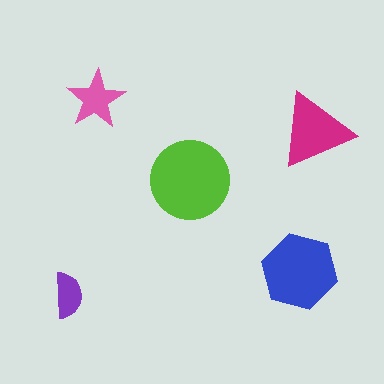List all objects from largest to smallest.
The lime circle, the blue hexagon, the magenta triangle, the pink star, the purple semicircle.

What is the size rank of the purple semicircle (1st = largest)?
5th.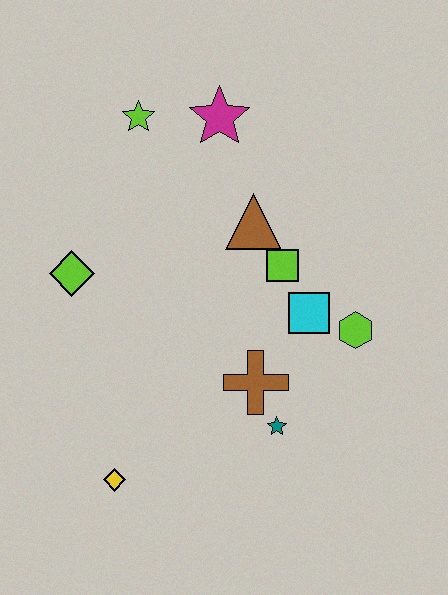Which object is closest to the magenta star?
The lime star is closest to the magenta star.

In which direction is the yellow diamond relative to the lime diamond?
The yellow diamond is below the lime diamond.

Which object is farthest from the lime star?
The yellow diamond is farthest from the lime star.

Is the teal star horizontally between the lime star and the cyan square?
Yes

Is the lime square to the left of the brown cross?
No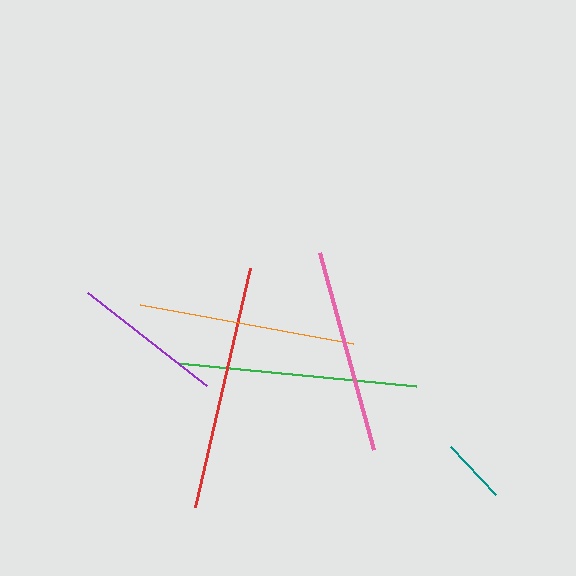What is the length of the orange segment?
The orange segment is approximately 216 pixels long.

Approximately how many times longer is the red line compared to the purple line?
The red line is approximately 1.6 times the length of the purple line.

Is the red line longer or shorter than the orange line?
The red line is longer than the orange line.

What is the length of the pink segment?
The pink segment is approximately 204 pixels long.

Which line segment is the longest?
The red line is the longest at approximately 246 pixels.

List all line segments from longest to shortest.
From longest to shortest: red, green, orange, pink, purple, teal.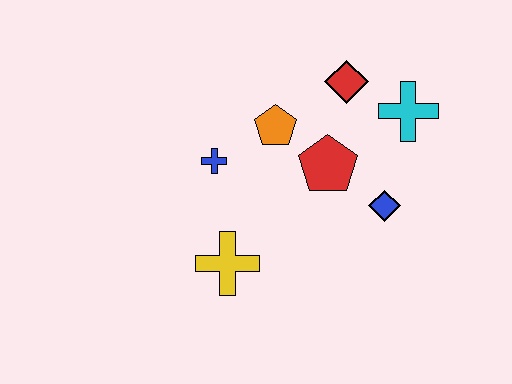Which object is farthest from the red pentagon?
The yellow cross is farthest from the red pentagon.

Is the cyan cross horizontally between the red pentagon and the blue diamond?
No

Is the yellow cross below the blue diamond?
Yes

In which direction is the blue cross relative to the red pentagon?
The blue cross is to the left of the red pentagon.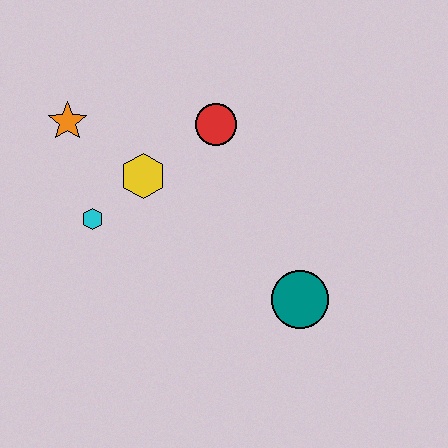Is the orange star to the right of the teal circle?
No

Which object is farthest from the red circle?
The teal circle is farthest from the red circle.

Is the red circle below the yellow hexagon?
No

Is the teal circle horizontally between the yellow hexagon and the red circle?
No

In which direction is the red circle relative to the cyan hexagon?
The red circle is to the right of the cyan hexagon.